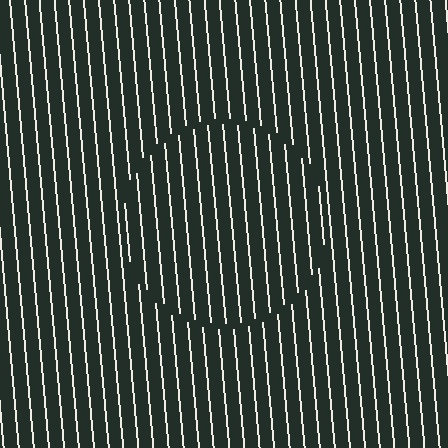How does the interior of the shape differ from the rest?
The interior of the shape contains the same grating, shifted by half a period — the contour is defined by the phase discontinuity where line-ends from the inner and outer gratings abut.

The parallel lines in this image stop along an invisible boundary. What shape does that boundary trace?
An illusory circle. The interior of the shape contains the same grating, shifted by half a period — the contour is defined by the phase discontinuity where line-ends from the inner and outer gratings abut.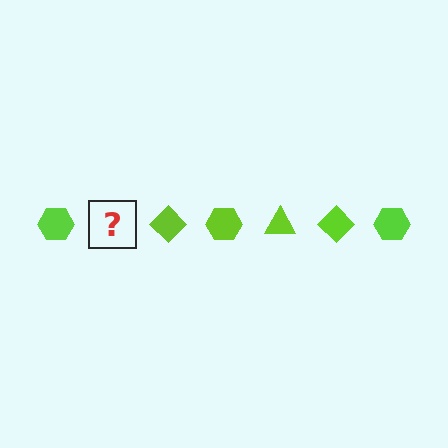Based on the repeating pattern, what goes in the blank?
The blank should be a lime triangle.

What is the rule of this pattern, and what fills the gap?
The rule is that the pattern cycles through hexagon, triangle, diamond shapes in lime. The gap should be filled with a lime triangle.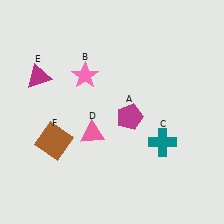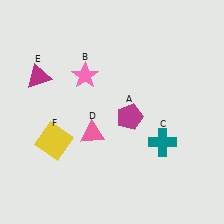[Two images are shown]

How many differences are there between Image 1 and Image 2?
There is 1 difference between the two images.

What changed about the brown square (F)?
In Image 1, F is brown. In Image 2, it changed to yellow.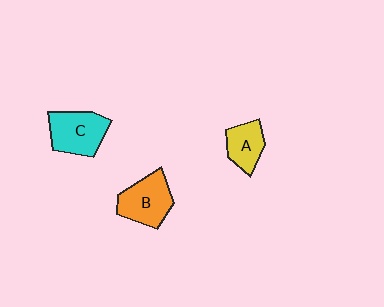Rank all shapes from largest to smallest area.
From largest to smallest: C (cyan), B (orange), A (yellow).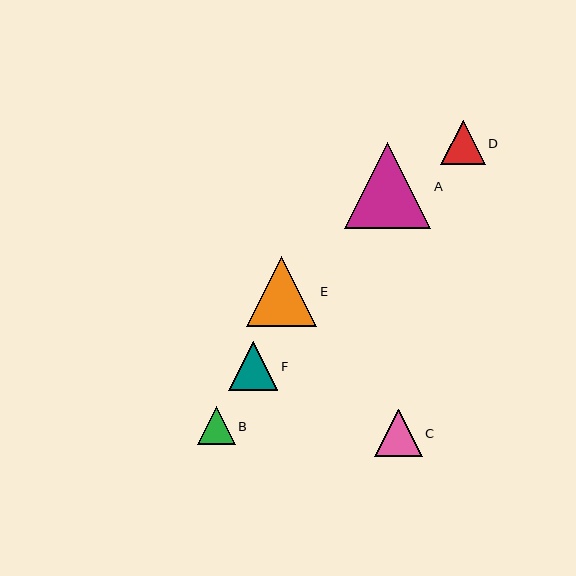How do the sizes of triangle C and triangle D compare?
Triangle C and triangle D are approximately the same size.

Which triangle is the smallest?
Triangle B is the smallest with a size of approximately 38 pixels.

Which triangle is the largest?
Triangle A is the largest with a size of approximately 86 pixels.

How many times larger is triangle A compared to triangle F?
Triangle A is approximately 1.8 times the size of triangle F.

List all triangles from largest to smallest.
From largest to smallest: A, E, F, C, D, B.